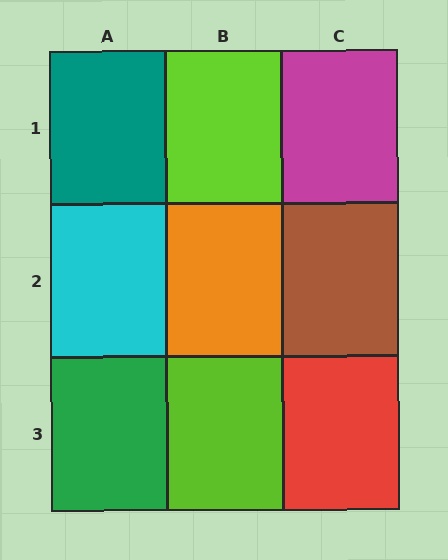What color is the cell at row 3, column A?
Green.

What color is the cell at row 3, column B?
Lime.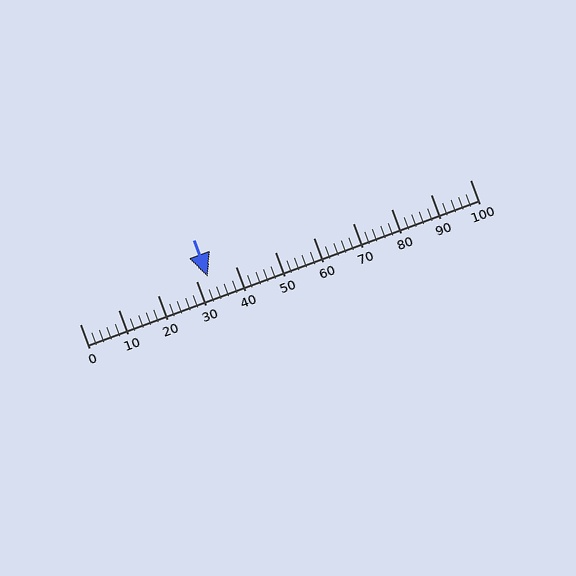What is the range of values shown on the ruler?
The ruler shows values from 0 to 100.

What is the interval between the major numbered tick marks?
The major tick marks are spaced 10 units apart.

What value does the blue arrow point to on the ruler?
The blue arrow points to approximately 33.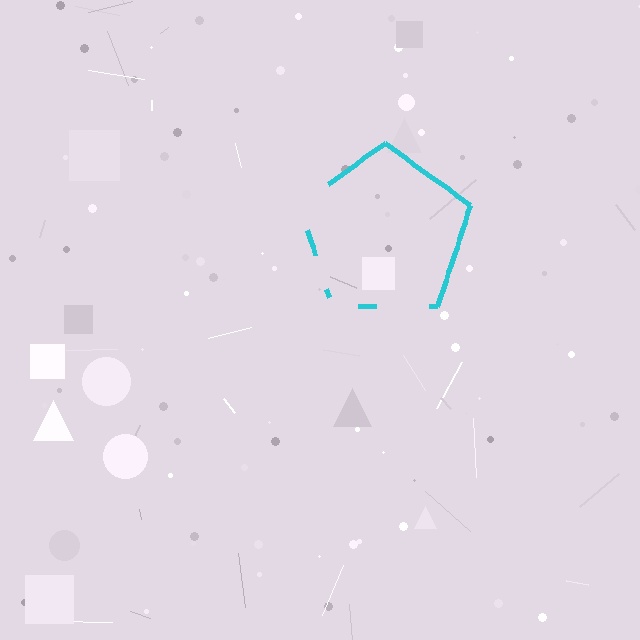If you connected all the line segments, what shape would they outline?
They would outline a pentagon.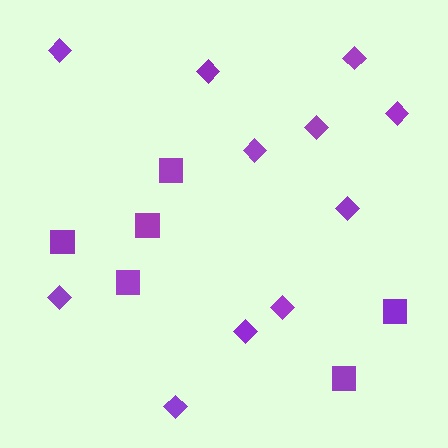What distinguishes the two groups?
There are 2 groups: one group of squares (6) and one group of diamonds (11).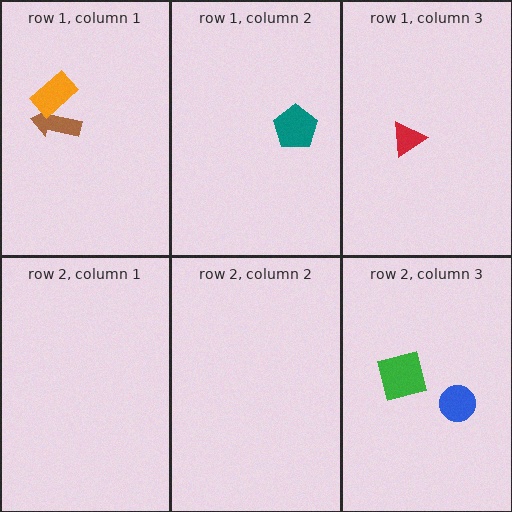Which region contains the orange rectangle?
The row 1, column 1 region.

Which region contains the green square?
The row 2, column 3 region.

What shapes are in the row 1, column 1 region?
The brown arrow, the orange rectangle.